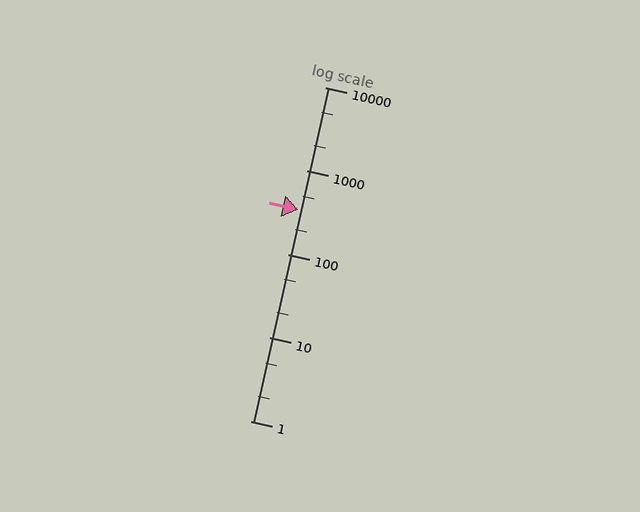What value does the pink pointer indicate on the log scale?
The pointer indicates approximately 340.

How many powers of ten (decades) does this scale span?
The scale spans 4 decades, from 1 to 10000.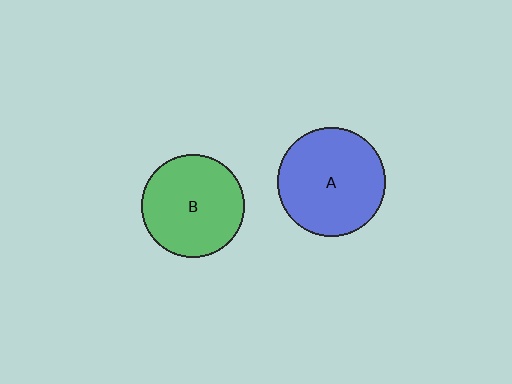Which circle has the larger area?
Circle A (blue).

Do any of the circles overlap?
No, none of the circles overlap.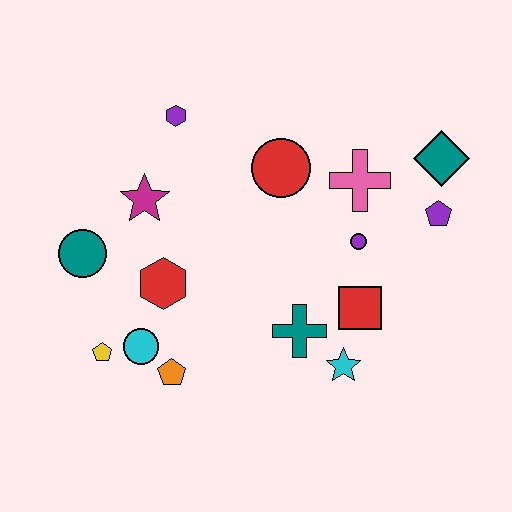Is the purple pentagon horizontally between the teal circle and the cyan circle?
No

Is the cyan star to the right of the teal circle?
Yes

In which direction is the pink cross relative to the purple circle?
The pink cross is above the purple circle.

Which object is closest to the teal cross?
The cyan star is closest to the teal cross.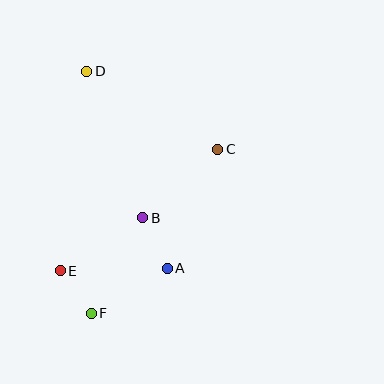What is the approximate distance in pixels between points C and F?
The distance between C and F is approximately 207 pixels.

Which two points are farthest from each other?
Points D and F are farthest from each other.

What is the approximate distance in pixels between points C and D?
The distance between C and D is approximately 153 pixels.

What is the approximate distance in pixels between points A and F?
The distance between A and F is approximately 88 pixels.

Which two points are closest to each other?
Points E and F are closest to each other.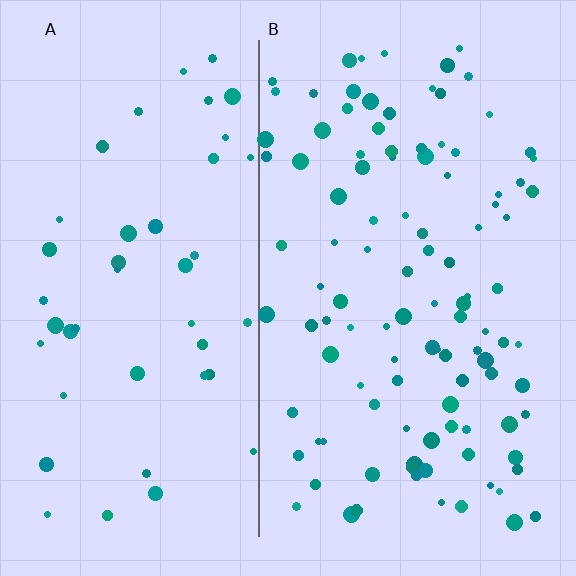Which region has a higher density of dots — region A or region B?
B (the right).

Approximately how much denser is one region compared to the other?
Approximately 2.4× — region B over region A.